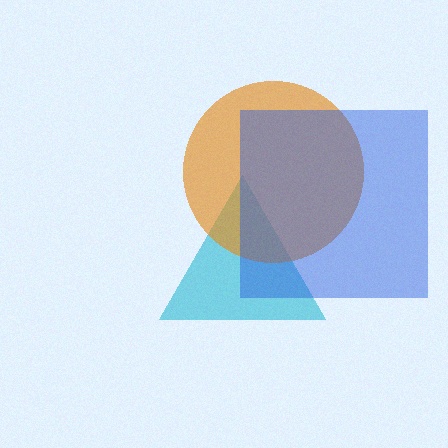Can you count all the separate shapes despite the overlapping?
Yes, there are 3 separate shapes.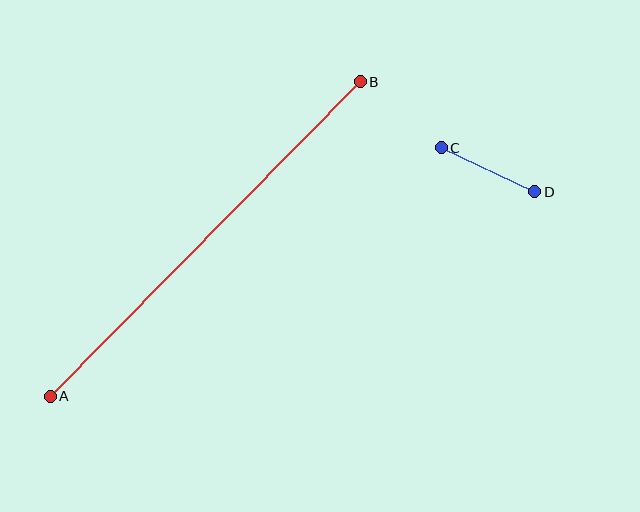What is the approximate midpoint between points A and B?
The midpoint is at approximately (205, 239) pixels.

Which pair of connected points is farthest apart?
Points A and B are farthest apart.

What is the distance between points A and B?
The distance is approximately 442 pixels.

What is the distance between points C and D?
The distance is approximately 104 pixels.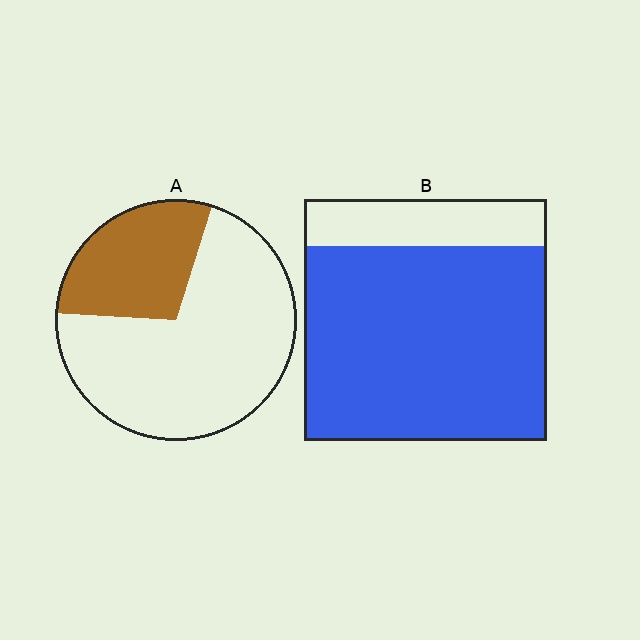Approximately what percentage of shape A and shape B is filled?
A is approximately 30% and B is approximately 80%.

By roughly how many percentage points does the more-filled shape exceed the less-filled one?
By roughly 50 percentage points (B over A).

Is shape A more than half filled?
No.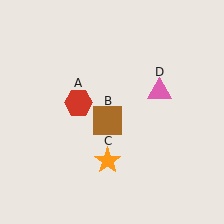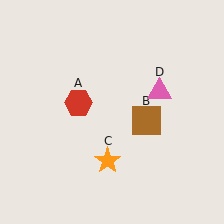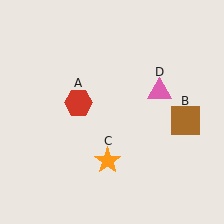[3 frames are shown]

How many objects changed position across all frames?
1 object changed position: brown square (object B).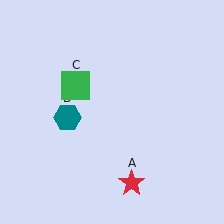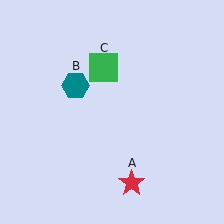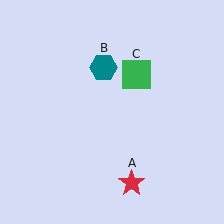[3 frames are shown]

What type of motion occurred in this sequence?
The teal hexagon (object B), green square (object C) rotated clockwise around the center of the scene.